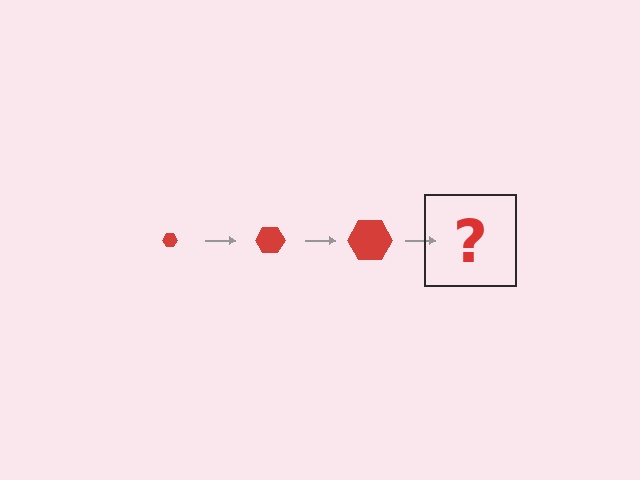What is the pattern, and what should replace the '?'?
The pattern is that the hexagon gets progressively larger each step. The '?' should be a red hexagon, larger than the previous one.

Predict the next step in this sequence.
The next step is a red hexagon, larger than the previous one.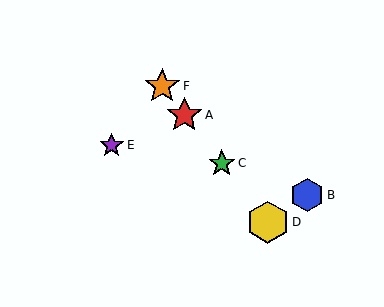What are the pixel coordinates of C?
Object C is at (222, 163).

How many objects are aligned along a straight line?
4 objects (A, C, D, F) are aligned along a straight line.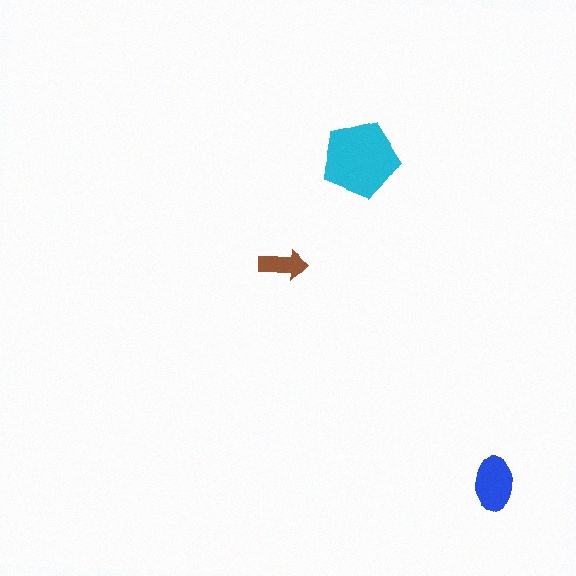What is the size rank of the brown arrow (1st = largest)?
3rd.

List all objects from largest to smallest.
The cyan pentagon, the blue ellipse, the brown arrow.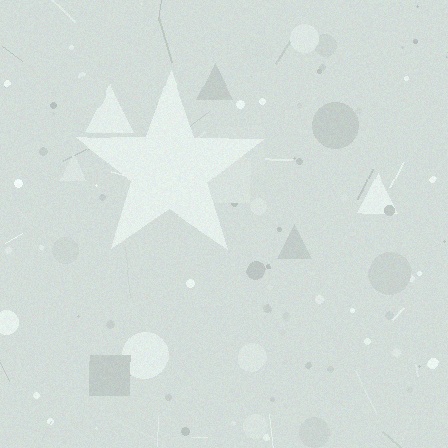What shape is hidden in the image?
A star is hidden in the image.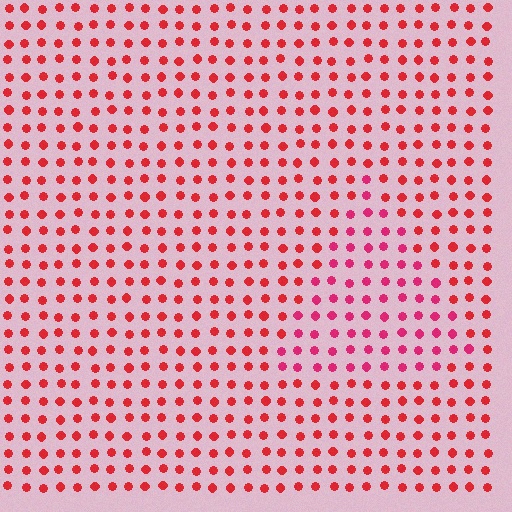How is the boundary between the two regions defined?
The boundary is defined purely by a slight shift in hue (about 22 degrees). Spacing, size, and orientation are identical on both sides.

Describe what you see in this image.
The image is filled with small red elements in a uniform arrangement. A triangle-shaped region is visible where the elements are tinted to a slightly different hue, forming a subtle color boundary.